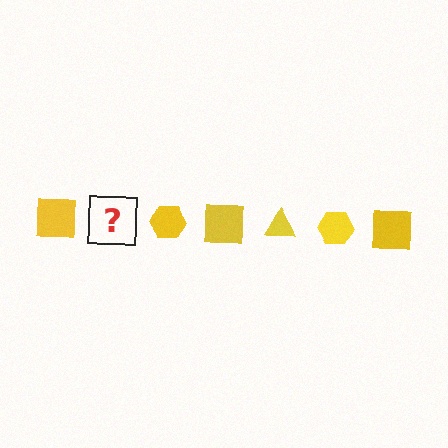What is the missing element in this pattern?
The missing element is a yellow triangle.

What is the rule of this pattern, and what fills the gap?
The rule is that the pattern cycles through square, triangle, hexagon shapes in yellow. The gap should be filled with a yellow triangle.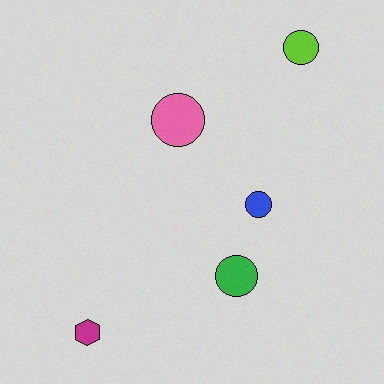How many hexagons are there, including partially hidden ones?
There is 1 hexagon.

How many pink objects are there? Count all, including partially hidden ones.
There is 1 pink object.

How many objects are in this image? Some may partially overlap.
There are 5 objects.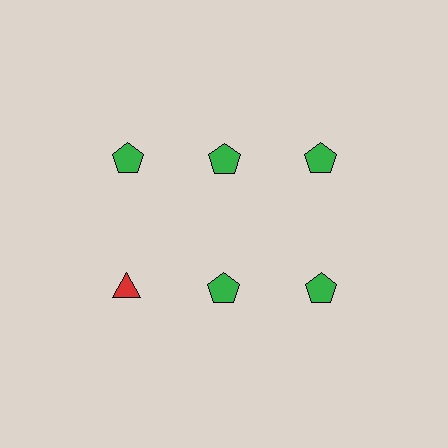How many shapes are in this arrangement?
There are 6 shapes arranged in a grid pattern.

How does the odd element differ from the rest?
It differs in both color (red instead of green) and shape (triangle instead of pentagon).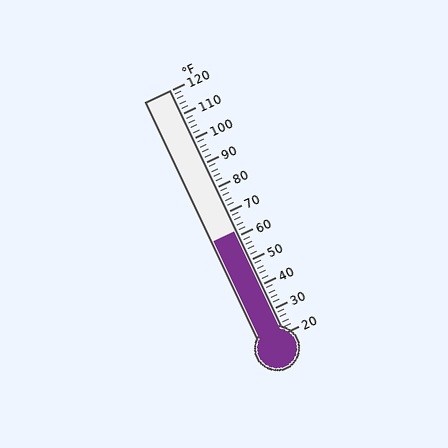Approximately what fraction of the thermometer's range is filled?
The thermometer is filled to approximately 40% of its range.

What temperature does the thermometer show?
The thermometer shows approximately 62°F.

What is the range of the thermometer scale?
The thermometer scale ranges from 20°F to 120°F.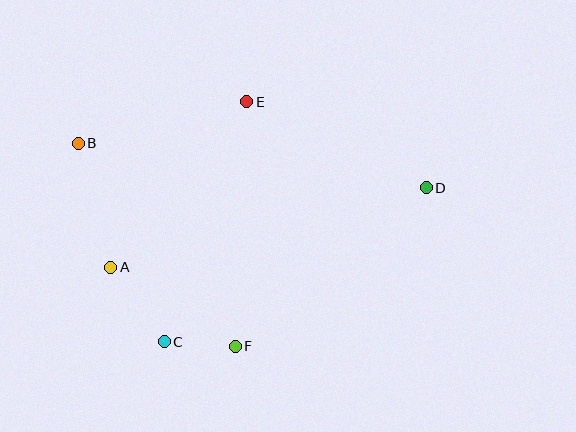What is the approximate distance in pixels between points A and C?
The distance between A and C is approximately 92 pixels.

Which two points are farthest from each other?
Points B and D are farthest from each other.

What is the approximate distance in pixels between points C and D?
The distance between C and D is approximately 304 pixels.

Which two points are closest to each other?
Points C and F are closest to each other.